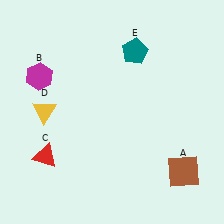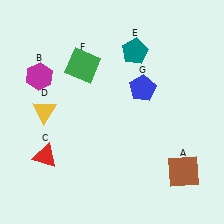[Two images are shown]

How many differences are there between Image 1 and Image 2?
There are 2 differences between the two images.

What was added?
A green square (F), a blue pentagon (G) were added in Image 2.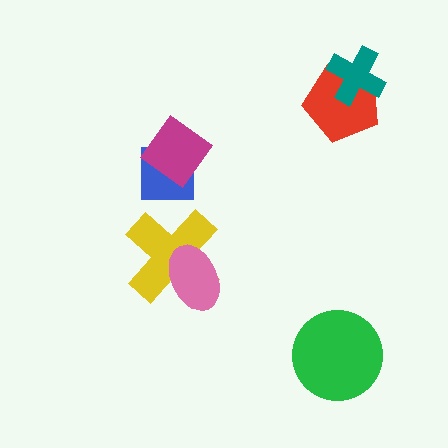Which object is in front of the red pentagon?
The teal cross is in front of the red pentagon.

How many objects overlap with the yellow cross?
1 object overlaps with the yellow cross.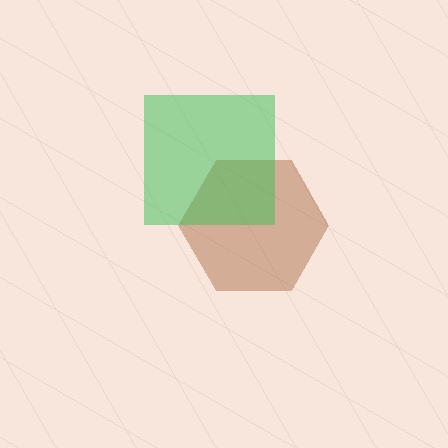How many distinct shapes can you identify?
There are 2 distinct shapes: a brown hexagon, a green square.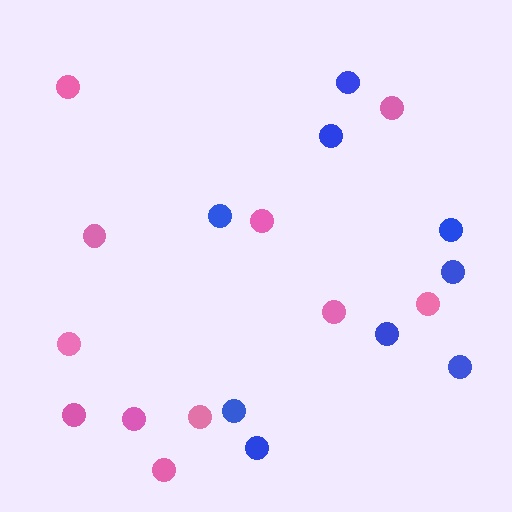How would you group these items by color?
There are 2 groups: one group of blue circles (9) and one group of pink circles (11).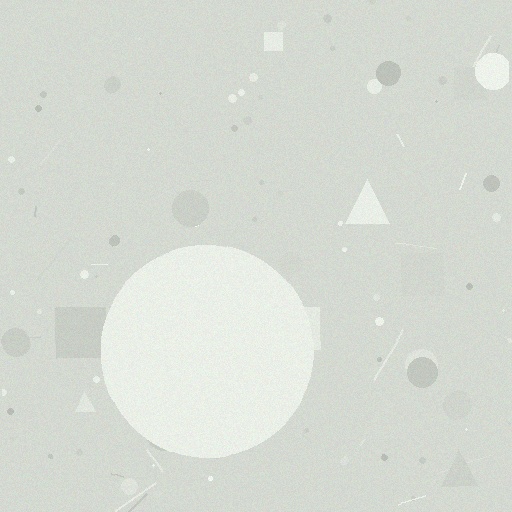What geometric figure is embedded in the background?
A circle is embedded in the background.